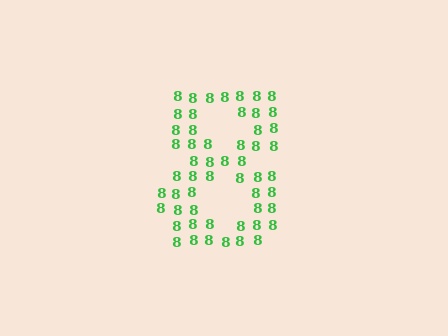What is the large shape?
The large shape is the digit 8.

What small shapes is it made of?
It is made of small digit 8's.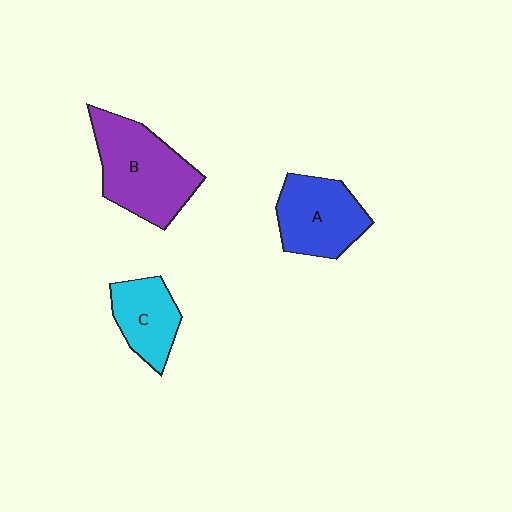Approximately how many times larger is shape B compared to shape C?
Approximately 1.7 times.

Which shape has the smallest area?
Shape C (cyan).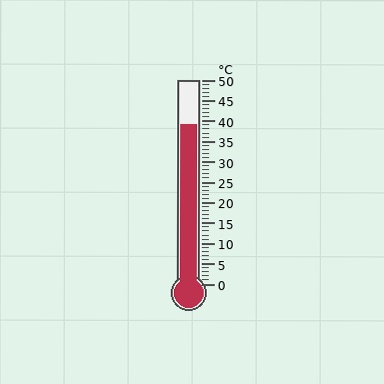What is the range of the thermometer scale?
The thermometer scale ranges from 0°C to 50°C.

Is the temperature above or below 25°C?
The temperature is above 25°C.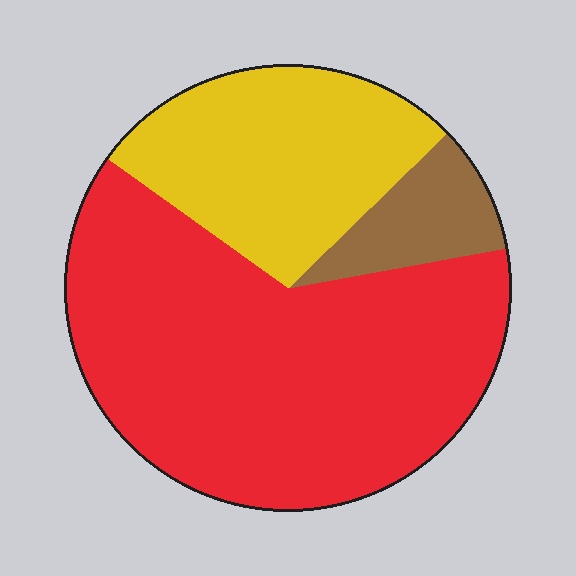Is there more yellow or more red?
Red.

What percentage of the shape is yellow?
Yellow covers roughly 30% of the shape.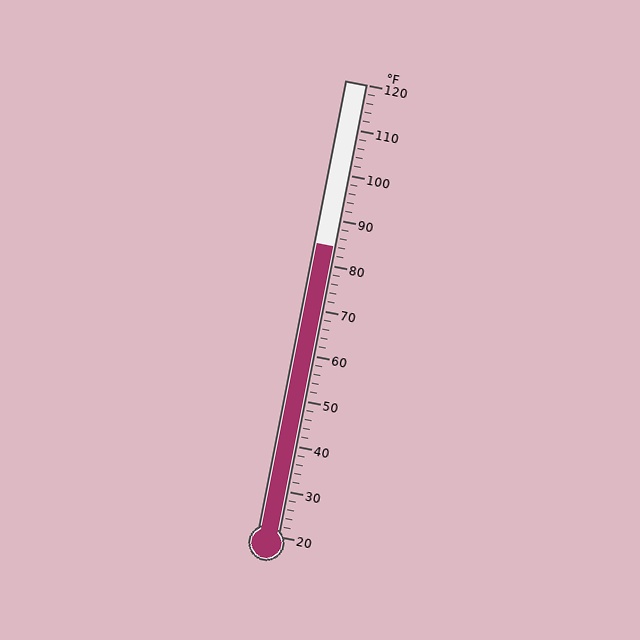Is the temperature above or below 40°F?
The temperature is above 40°F.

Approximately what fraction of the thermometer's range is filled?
The thermometer is filled to approximately 65% of its range.